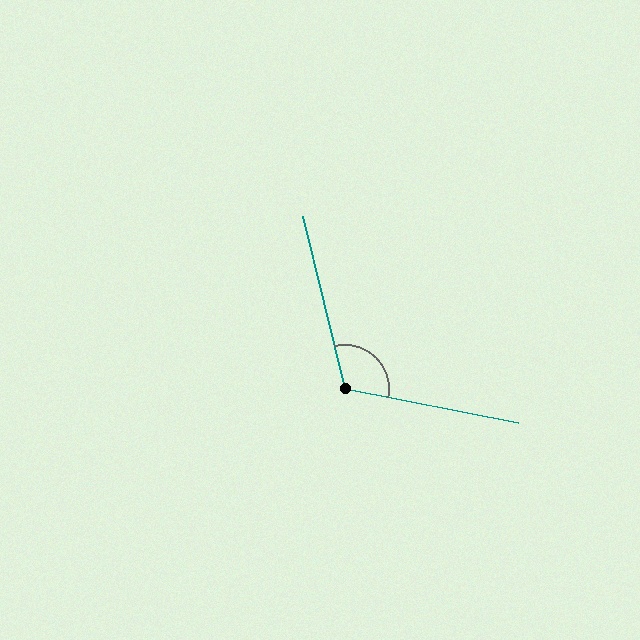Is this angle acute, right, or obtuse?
It is obtuse.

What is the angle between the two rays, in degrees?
Approximately 115 degrees.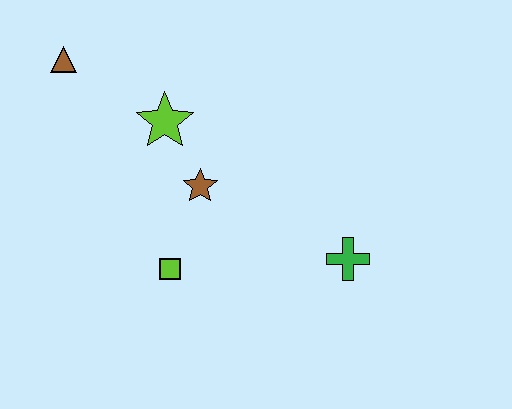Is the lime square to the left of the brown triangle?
No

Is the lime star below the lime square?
No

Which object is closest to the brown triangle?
The lime star is closest to the brown triangle.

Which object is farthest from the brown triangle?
The green cross is farthest from the brown triangle.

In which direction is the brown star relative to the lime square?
The brown star is above the lime square.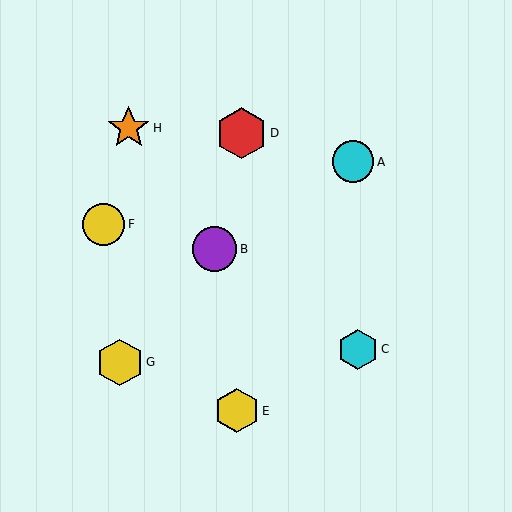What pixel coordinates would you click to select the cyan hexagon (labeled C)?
Click at (358, 349) to select the cyan hexagon C.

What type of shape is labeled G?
Shape G is a yellow hexagon.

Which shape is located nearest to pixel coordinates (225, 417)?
The yellow hexagon (labeled E) at (237, 411) is nearest to that location.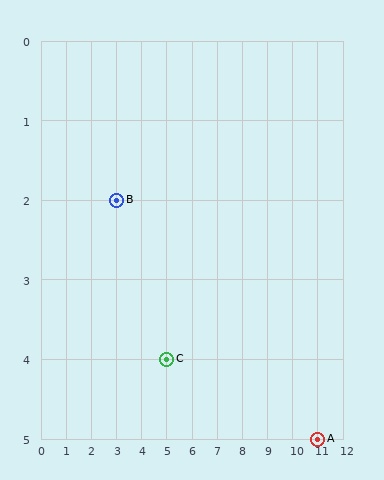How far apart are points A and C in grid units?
Points A and C are 6 columns and 1 row apart (about 6.1 grid units diagonally).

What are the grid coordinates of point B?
Point B is at grid coordinates (3, 2).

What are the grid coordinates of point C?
Point C is at grid coordinates (5, 4).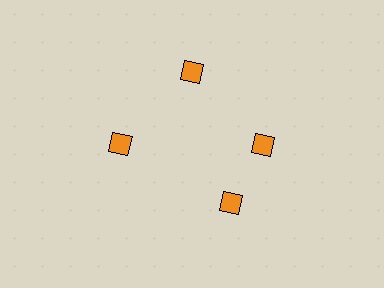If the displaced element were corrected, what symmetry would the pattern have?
It would have 4-fold rotational symmetry — the pattern would map onto itself every 90 degrees.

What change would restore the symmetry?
The symmetry would be restored by rotating it back into even spacing with its neighbors so that all 4 diamonds sit at equal angles and equal distance from the center.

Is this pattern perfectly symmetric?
No. The 4 orange diamonds are arranged in a ring, but one element near the 6 o'clock position is rotated out of alignment along the ring, breaking the 4-fold rotational symmetry.